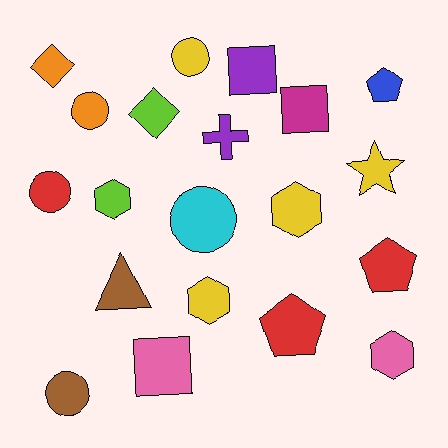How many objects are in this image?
There are 20 objects.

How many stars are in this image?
There is 1 star.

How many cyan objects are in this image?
There is 1 cyan object.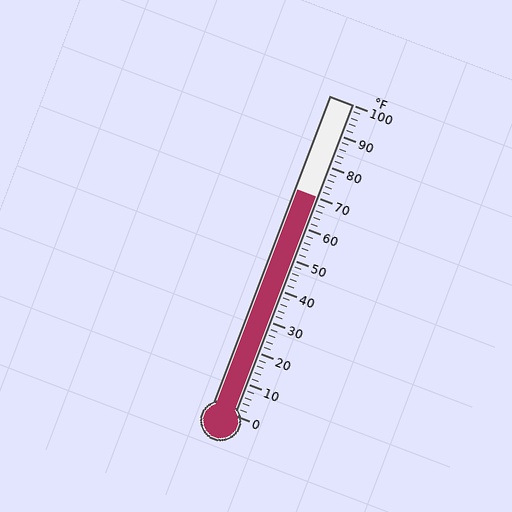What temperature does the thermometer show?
The thermometer shows approximately 70°F.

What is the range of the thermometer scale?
The thermometer scale ranges from 0°F to 100°F.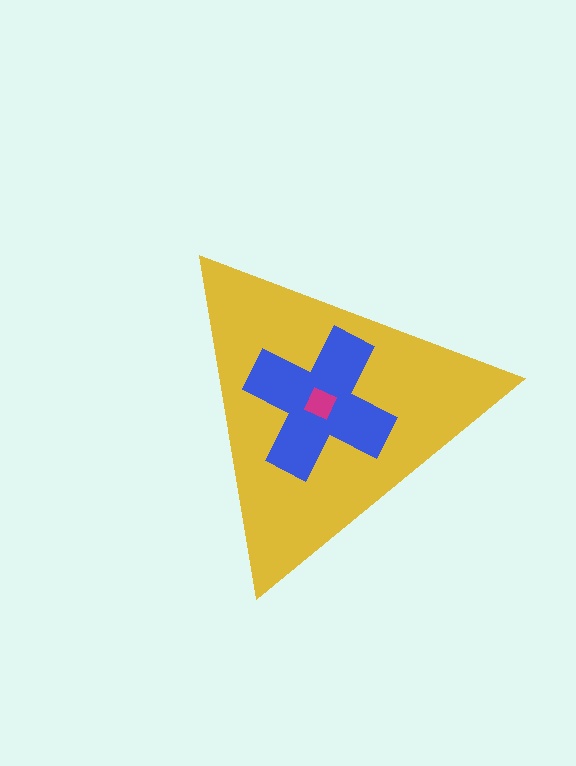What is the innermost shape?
The magenta square.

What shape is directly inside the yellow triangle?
The blue cross.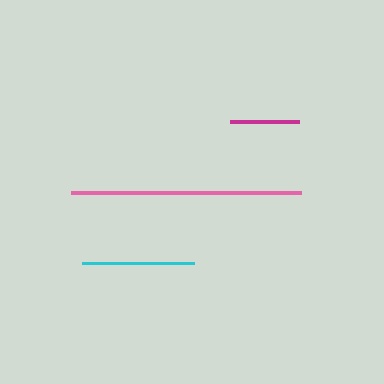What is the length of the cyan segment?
The cyan segment is approximately 111 pixels long.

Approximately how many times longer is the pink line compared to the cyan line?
The pink line is approximately 2.1 times the length of the cyan line.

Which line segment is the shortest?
The magenta line is the shortest at approximately 69 pixels.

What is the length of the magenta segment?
The magenta segment is approximately 69 pixels long.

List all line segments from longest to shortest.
From longest to shortest: pink, cyan, magenta.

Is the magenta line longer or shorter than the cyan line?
The cyan line is longer than the magenta line.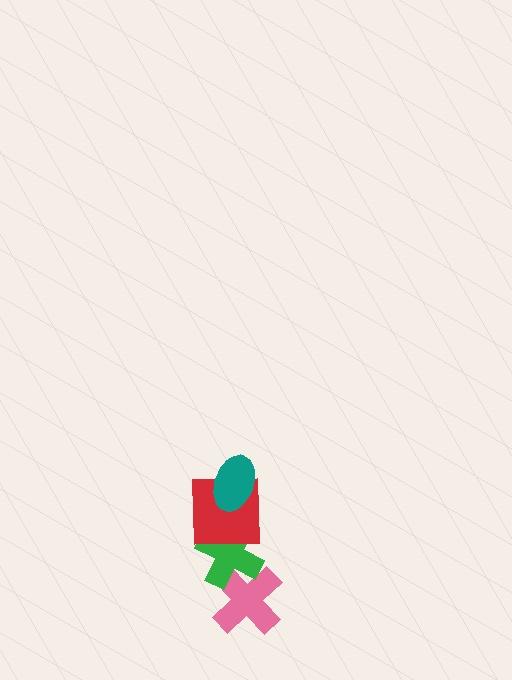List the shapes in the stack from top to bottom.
From top to bottom: the teal ellipse, the red square, the green cross, the pink cross.